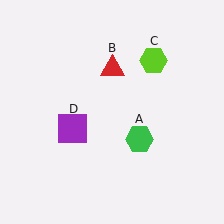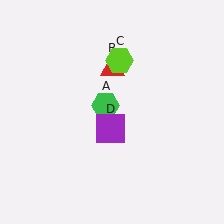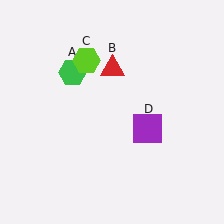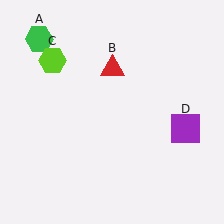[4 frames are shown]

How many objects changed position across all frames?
3 objects changed position: green hexagon (object A), lime hexagon (object C), purple square (object D).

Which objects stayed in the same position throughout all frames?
Red triangle (object B) remained stationary.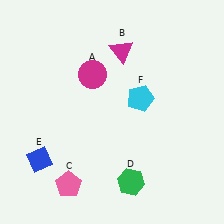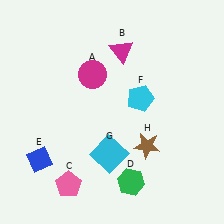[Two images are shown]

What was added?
A cyan square (G), a brown star (H) were added in Image 2.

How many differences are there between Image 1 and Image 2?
There are 2 differences between the two images.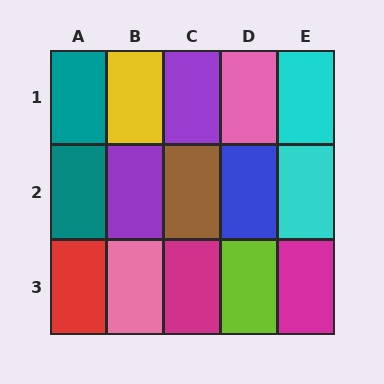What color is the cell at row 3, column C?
Magenta.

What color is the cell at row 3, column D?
Lime.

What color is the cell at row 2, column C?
Brown.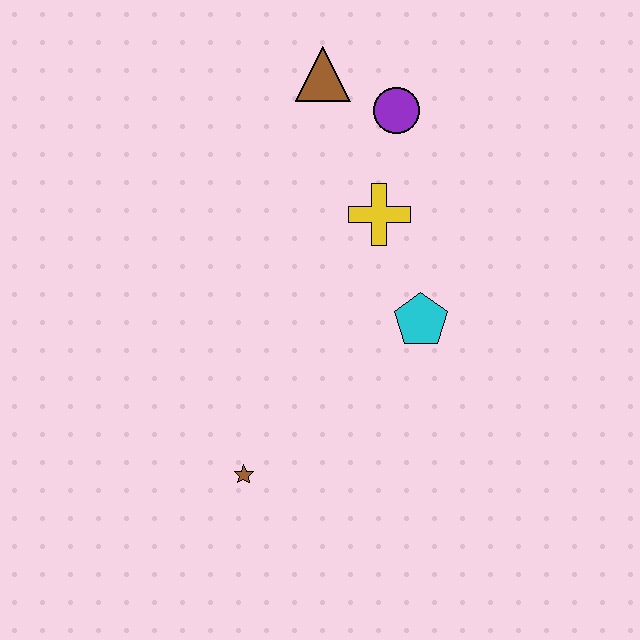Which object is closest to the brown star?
The cyan pentagon is closest to the brown star.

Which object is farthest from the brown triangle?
The brown star is farthest from the brown triangle.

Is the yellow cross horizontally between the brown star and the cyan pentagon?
Yes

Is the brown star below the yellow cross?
Yes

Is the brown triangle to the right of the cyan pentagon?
No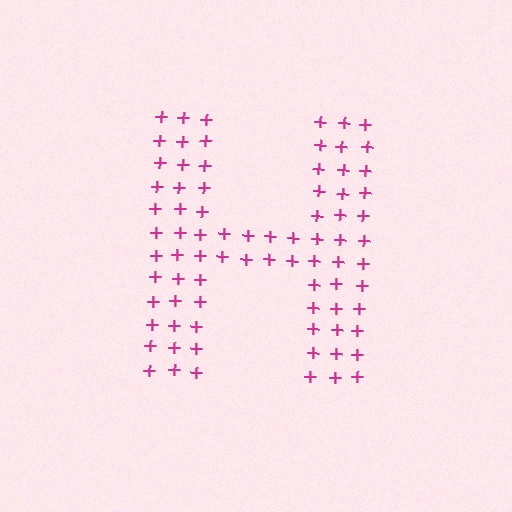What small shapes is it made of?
It is made of small plus signs.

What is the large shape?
The large shape is the letter H.